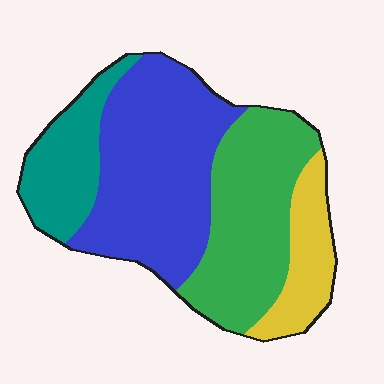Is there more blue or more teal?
Blue.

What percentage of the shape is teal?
Teal covers roughly 15% of the shape.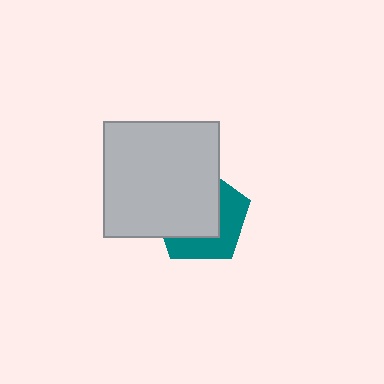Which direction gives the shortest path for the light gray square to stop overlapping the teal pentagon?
Moving toward the upper-left gives the shortest separation.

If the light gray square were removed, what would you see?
You would see the complete teal pentagon.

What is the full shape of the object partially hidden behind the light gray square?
The partially hidden object is a teal pentagon.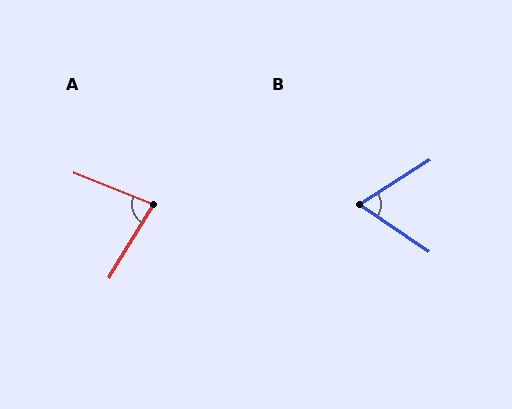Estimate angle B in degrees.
Approximately 67 degrees.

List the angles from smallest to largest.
B (67°), A (81°).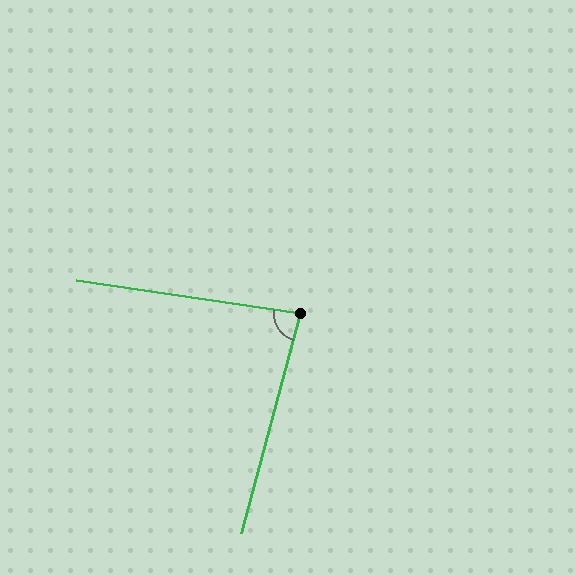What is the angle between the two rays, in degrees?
Approximately 83 degrees.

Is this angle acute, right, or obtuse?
It is acute.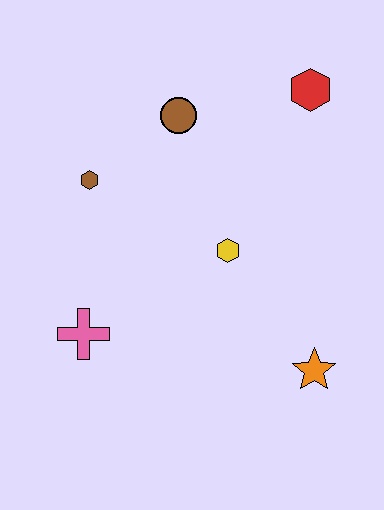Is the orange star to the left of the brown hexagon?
No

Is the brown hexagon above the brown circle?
No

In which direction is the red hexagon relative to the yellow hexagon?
The red hexagon is above the yellow hexagon.